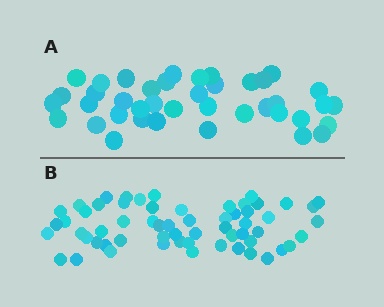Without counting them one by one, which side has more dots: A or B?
Region B (the bottom region) has more dots.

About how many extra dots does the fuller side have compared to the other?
Region B has approximately 20 more dots than region A.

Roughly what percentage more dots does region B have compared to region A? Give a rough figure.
About 50% more.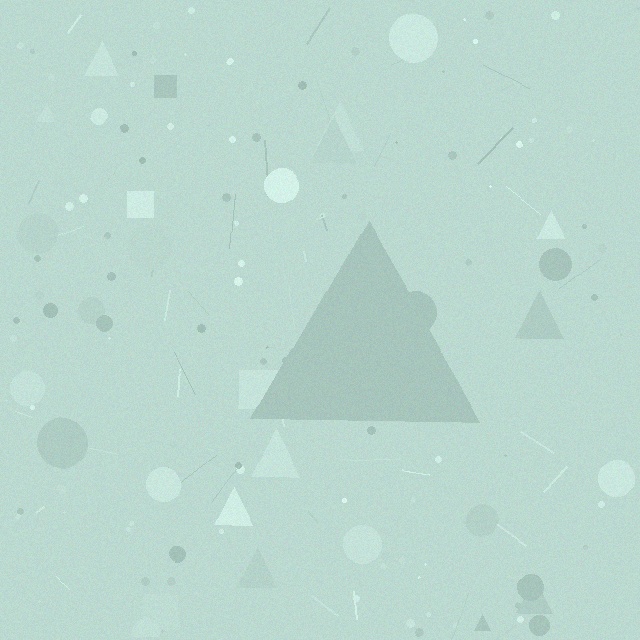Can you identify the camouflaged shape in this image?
The camouflaged shape is a triangle.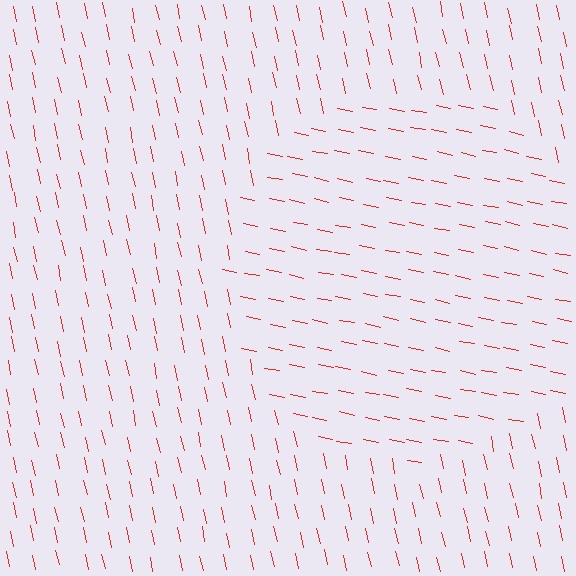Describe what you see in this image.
The image is filled with small red line segments. A circle region in the image has lines oriented differently from the surrounding lines, creating a visible texture boundary.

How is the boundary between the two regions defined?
The boundary is defined purely by a change in line orientation (approximately 66 degrees difference). All lines are the same color and thickness.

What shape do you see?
I see a circle.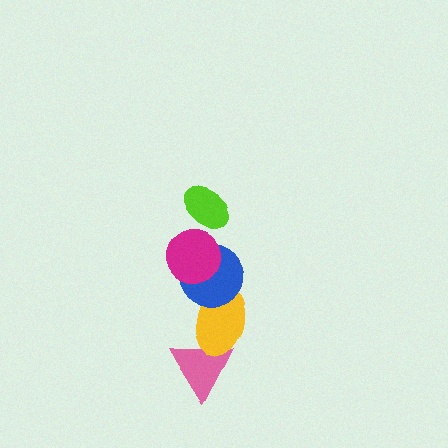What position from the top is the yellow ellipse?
The yellow ellipse is 4th from the top.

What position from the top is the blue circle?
The blue circle is 3rd from the top.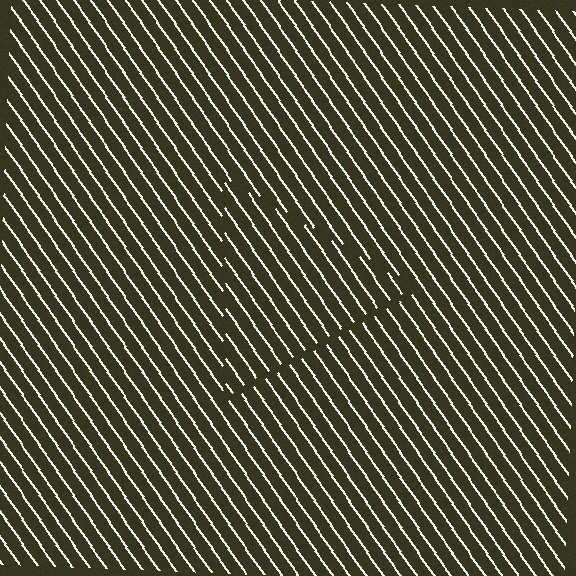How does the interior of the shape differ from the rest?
The interior of the shape contains the same grating, shifted by half a period — the contour is defined by the phase discontinuity where line-ends from the inner and outer gratings abut.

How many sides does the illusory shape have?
3 sides — the line-ends trace a triangle.